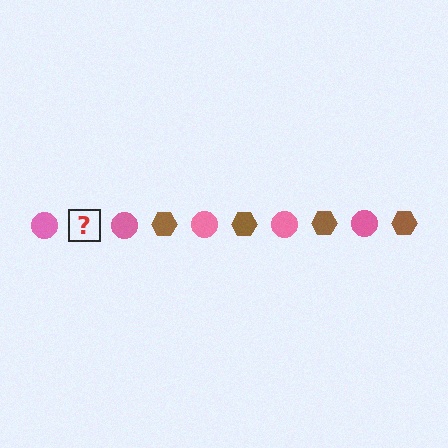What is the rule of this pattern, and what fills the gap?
The rule is that the pattern alternates between pink circle and brown hexagon. The gap should be filled with a brown hexagon.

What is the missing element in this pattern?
The missing element is a brown hexagon.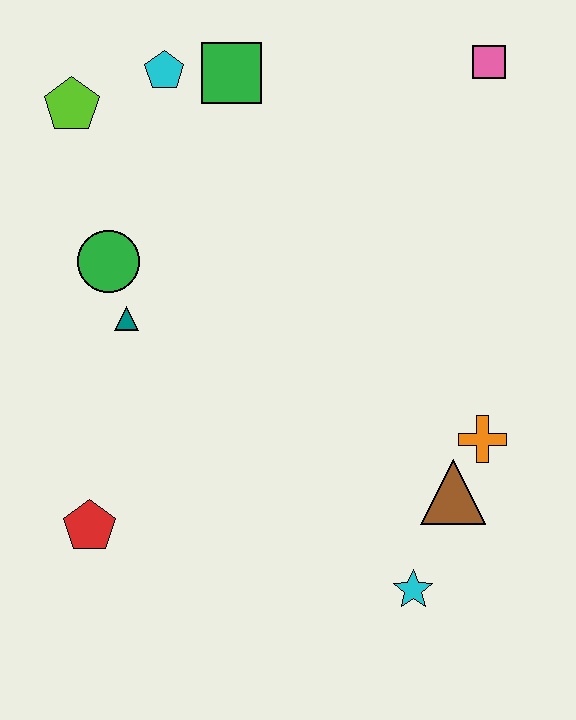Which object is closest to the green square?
The cyan pentagon is closest to the green square.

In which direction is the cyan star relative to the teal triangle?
The cyan star is to the right of the teal triangle.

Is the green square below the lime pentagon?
No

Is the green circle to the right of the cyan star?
No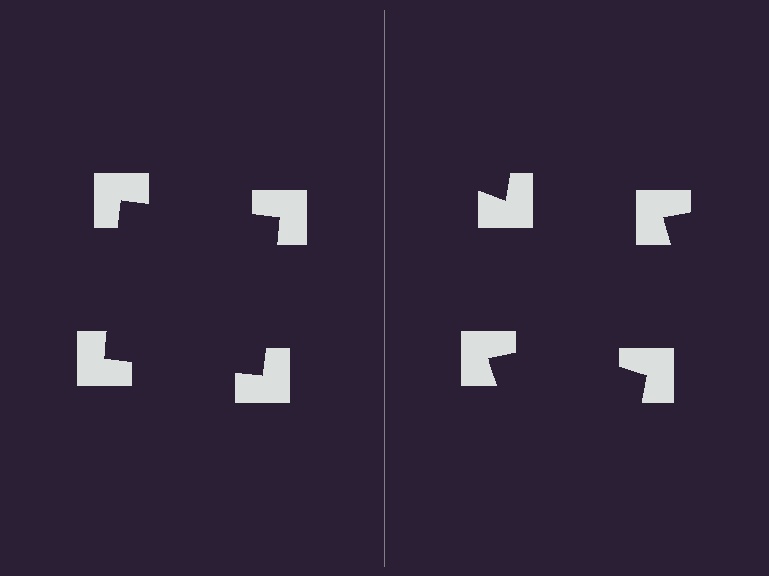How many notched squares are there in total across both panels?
8 — 4 on each side.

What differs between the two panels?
The notched squares are positioned identically on both sides; only the wedge orientations differ. On the left they align to a square; on the right they are misaligned.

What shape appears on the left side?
An illusory square.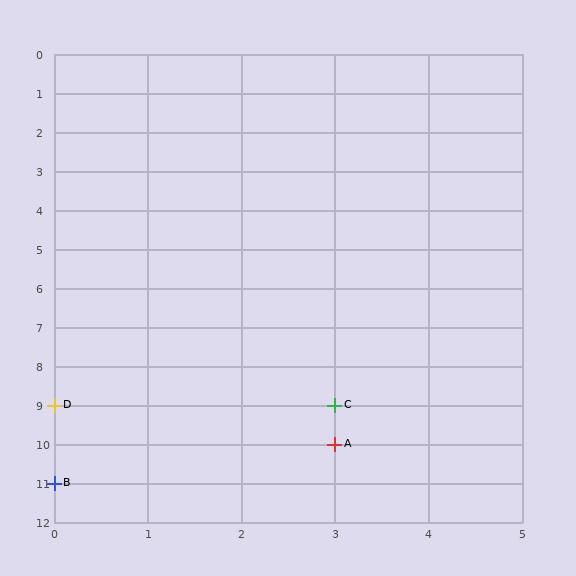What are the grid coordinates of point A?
Point A is at grid coordinates (3, 10).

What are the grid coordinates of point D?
Point D is at grid coordinates (0, 9).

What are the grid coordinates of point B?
Point B is at grid coordinates (0, 11).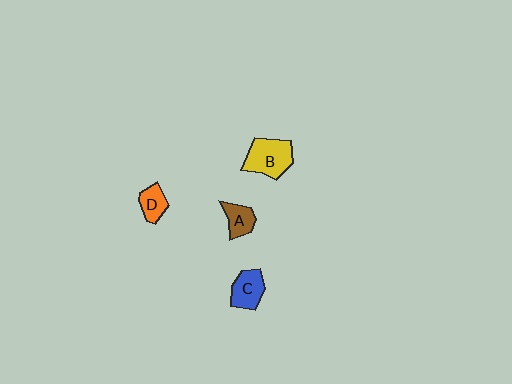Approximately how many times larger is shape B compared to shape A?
Approximately 1.9 times.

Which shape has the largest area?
Shape B (yellow).